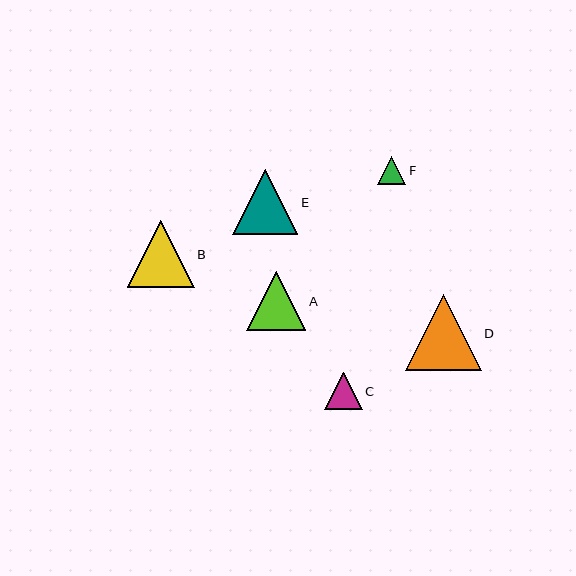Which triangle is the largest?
Triangle D is the largest with a size of approximately 76 pixels.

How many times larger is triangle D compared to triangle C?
Triangle D is approximately 2.0 times the size of triangle C.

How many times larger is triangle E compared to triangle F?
Triangle E is approximately 2.3 times the size of triangle F.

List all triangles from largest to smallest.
From largest to smallest: D, B, E, A, C, F.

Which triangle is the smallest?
Triangle F is the smallest with a size of approximately 28 pixels.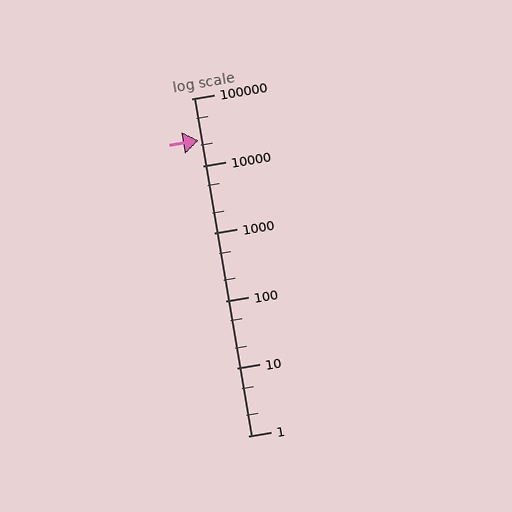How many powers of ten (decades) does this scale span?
The scale spans 5 decades, from 1 to 100000.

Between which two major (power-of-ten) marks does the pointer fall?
The pointer is between 10000 and 100000.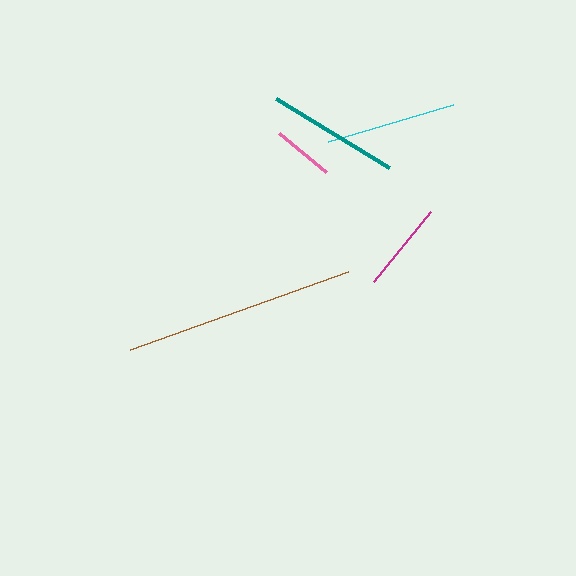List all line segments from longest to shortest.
From longest to shortest: brown, teal, cyan, magenta, pink.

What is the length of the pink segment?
The pink segment is approximately 61 pixels long.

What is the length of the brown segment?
The brown segment is approximately 232 pixels long.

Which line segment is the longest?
The brown line is the longest at approximately 232 pixels.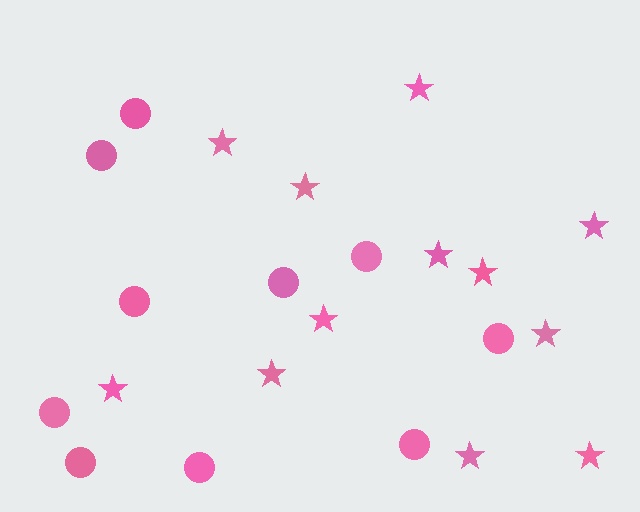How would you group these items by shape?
There are 2 groups: one group of stars (12) and one group of circles (10).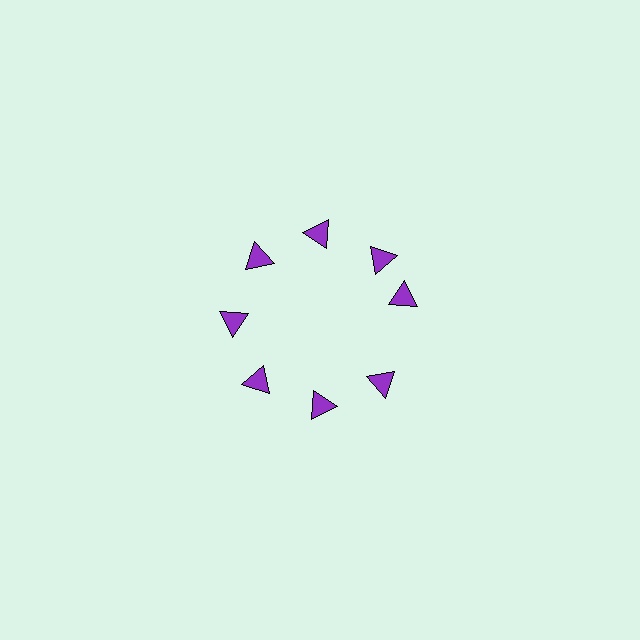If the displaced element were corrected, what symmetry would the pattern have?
It would have 8-fold rotational symmetry — the pattern would map onto itself every 45 degrees.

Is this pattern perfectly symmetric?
No. The 8 purple triangles are arranged in a ring, but one element near the 3 o'clock position is rotated out of alignment along the ring, breaking the 8-fold rotational symmetry.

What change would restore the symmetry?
The symmetry would be restored by rotating it back into even spacing with its neighbors so that all 8 triangles sit at equal angles and equal distance from the center.